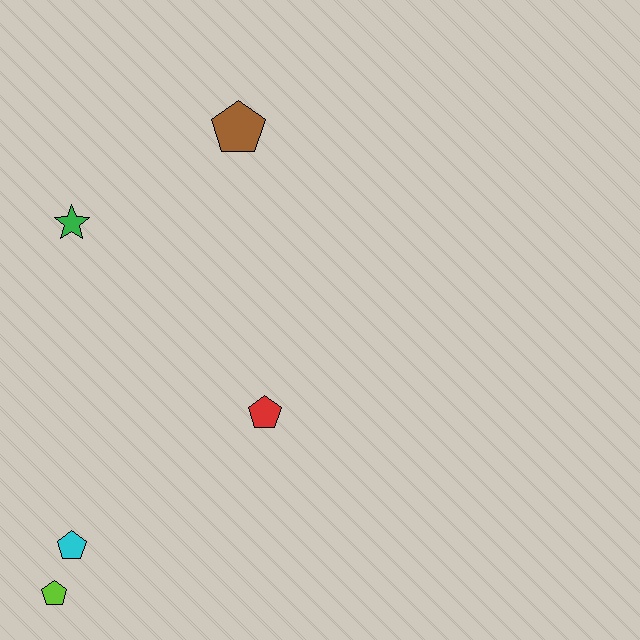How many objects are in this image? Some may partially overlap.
There are 5 objects.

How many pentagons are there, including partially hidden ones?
There are 4 pentagons.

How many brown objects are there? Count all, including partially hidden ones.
There is 1 brown object.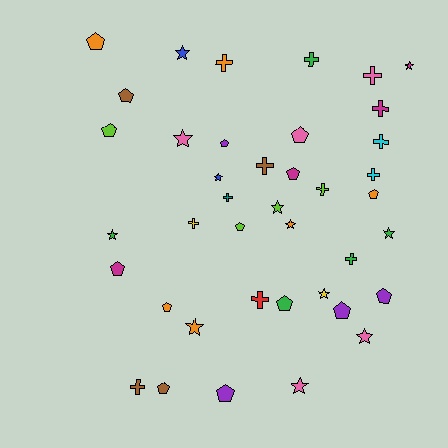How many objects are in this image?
There are 40 objects.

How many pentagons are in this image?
There are 15 pentagons.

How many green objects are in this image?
There are 5 green objects.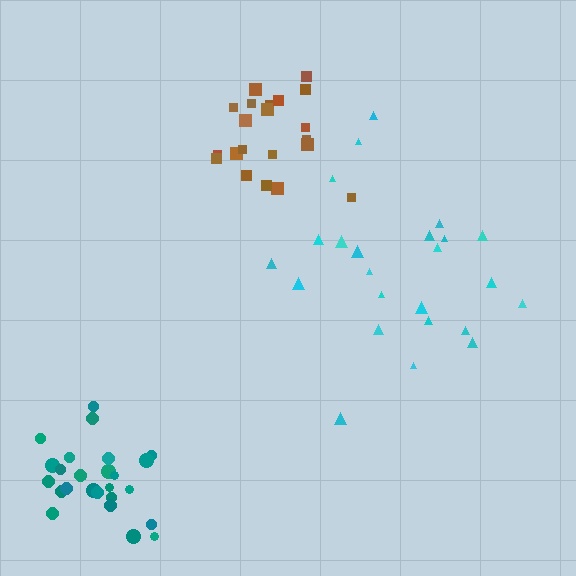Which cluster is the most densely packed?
Teal.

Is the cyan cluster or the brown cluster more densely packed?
Brown.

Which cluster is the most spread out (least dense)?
Cyan.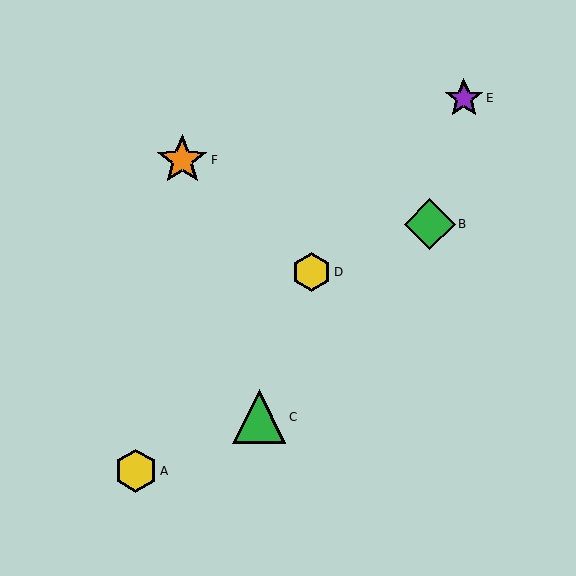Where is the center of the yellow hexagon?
The center of the yellow hexagon is at (136, 471).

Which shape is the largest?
The green triangle (labeled C) is the largest.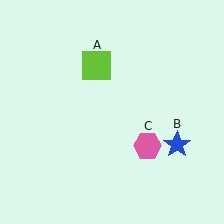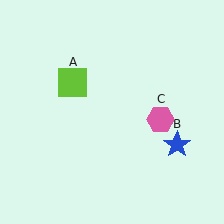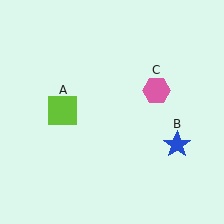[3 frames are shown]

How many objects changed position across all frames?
2 objects changed position: lime square (object A), pink hexagon (object C).